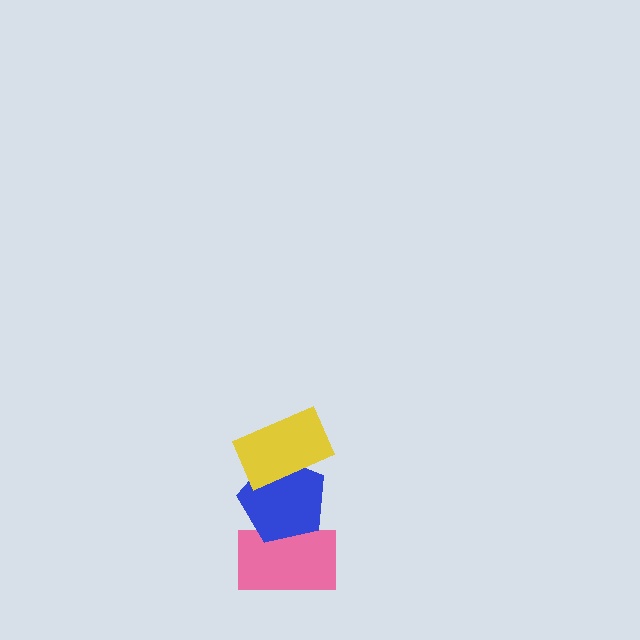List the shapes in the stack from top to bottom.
From top to bottom: the yellow rectangle, the blue pentagon, the pink rectangle.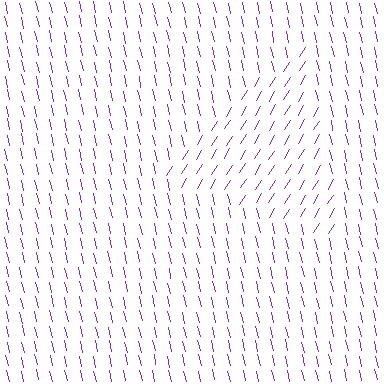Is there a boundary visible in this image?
Yes, there is a texture boundary formed by a change in line orientation.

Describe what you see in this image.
The image is filled with small purple line segments. A triangle region in the image has lines oriented differently from the surrounding lines, creating a visible texture boundary.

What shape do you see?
I see a triangle.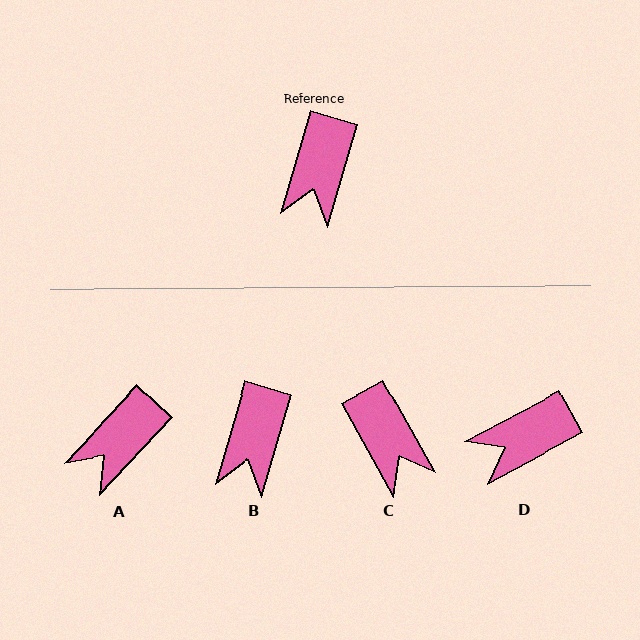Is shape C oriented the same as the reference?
No, it is off by about 46 degrees.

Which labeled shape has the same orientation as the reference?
B.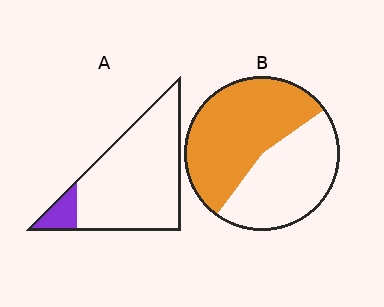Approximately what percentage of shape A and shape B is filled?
A is approximately 10% and B is approximately 55%.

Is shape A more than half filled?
No.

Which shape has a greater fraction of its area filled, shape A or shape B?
Shape B.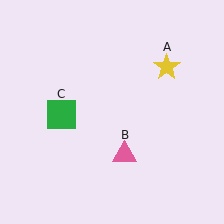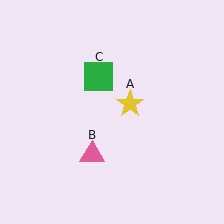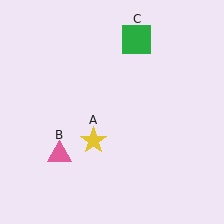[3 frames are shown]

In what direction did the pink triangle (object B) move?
The pink triangle (object B) moved left.